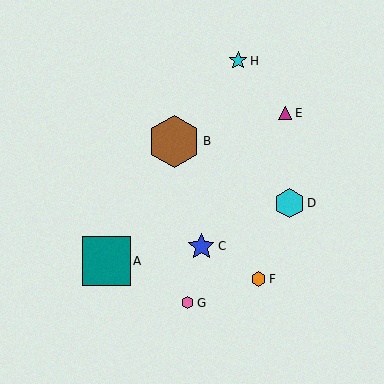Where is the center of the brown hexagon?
The center of the brown hexagon is at (174, 141).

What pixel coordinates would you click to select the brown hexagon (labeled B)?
Click at (174, 141) to select the brown hexagon B.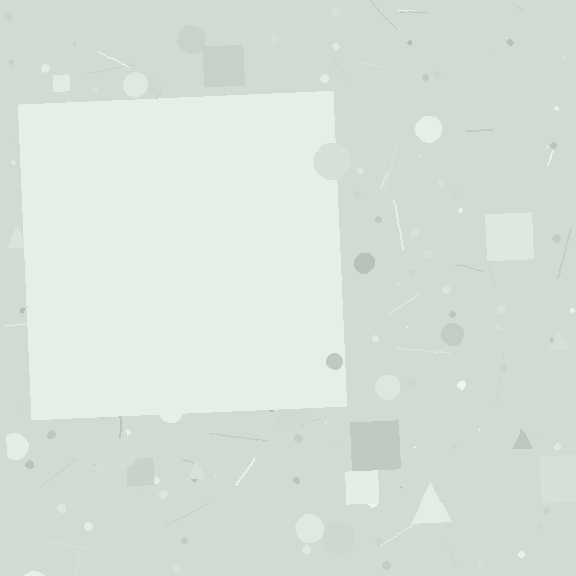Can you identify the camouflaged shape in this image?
The camouflaged shape is a square.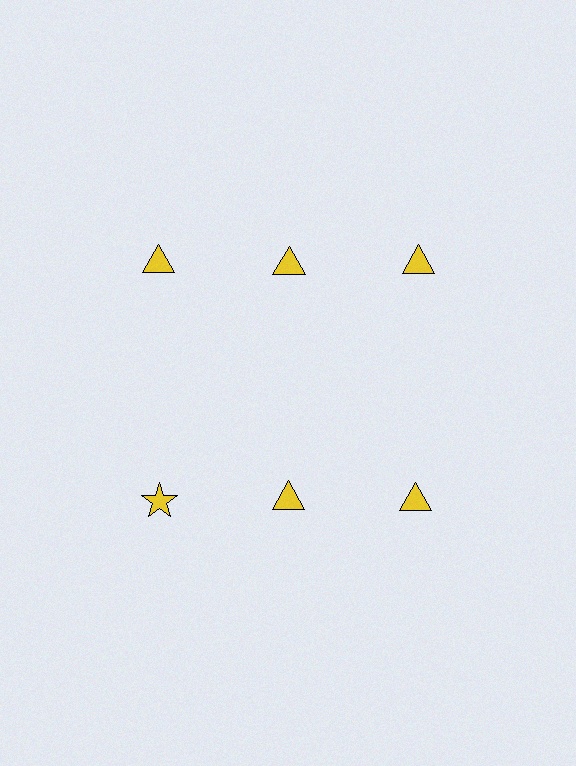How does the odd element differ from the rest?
It has a different shape: star instead of triangle.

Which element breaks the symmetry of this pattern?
The yellow star in the second row, leftmost column breaks the symmetry. All other shapes are yellow triangles.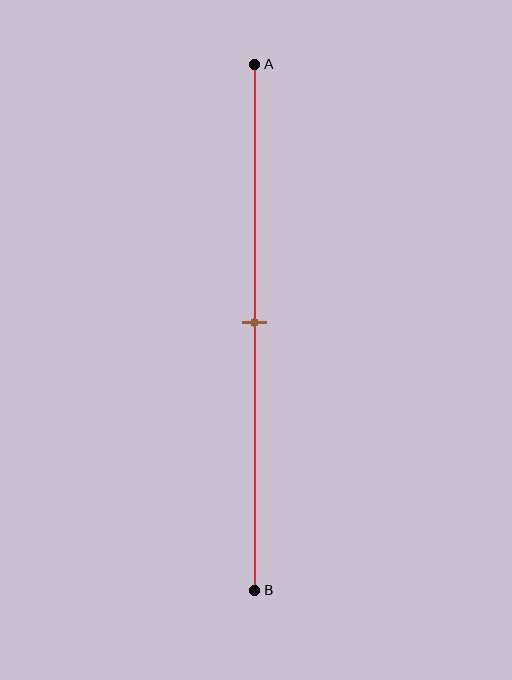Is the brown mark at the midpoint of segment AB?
Yes, the mark is approximately at the midpoint.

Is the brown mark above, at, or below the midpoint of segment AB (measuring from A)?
The brown mark is approximately at the midpoint of segment AB.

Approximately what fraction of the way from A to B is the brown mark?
The brown mark is approximately 50% of the way from A to B.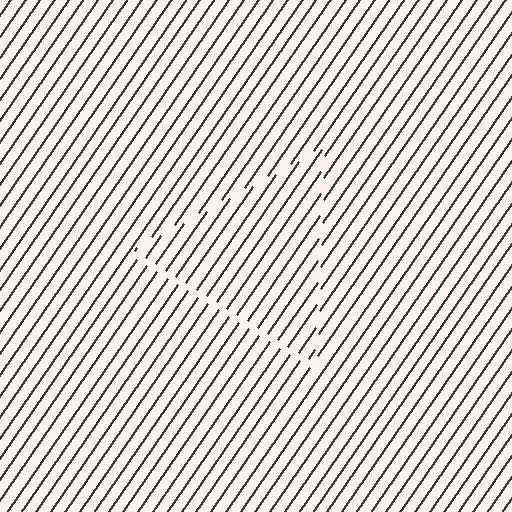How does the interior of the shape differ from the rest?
The interior of the shape contains the same grating, shifted by half a period — the contour is defined by the phase discontinuity where line-ends from the inner and outer gratings abut.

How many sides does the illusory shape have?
3 sides — the line-ends trace a triangle.